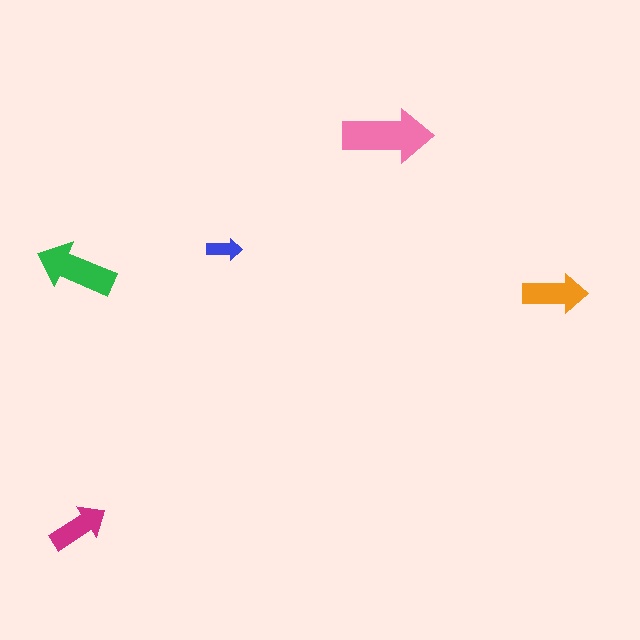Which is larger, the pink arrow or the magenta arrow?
The pink one.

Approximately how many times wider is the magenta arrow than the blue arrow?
About 1.5 times wider.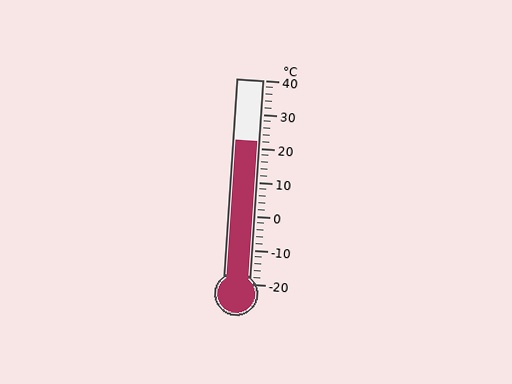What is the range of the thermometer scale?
The thermometer scale ranges from -20°C to 40°C.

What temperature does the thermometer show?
The thermometer shows approximately 22°C.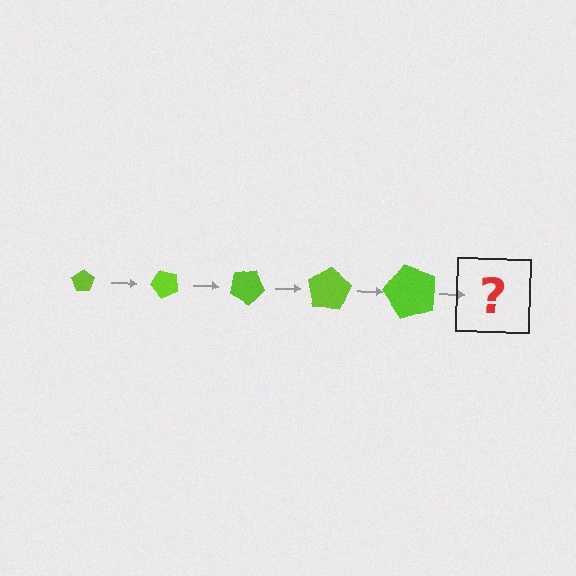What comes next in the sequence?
The next element should be a pentagon, larger than the previous one and rotated 250 degrees from the start.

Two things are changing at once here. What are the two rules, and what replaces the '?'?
The two rules are that the pentagon grows larger each step and it rotates 50 degrees each step. The '?' should be a pentagon, larger than the previous one and rotated 250 degrees from the start.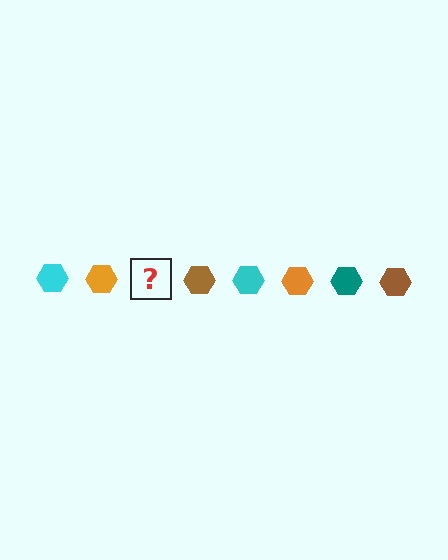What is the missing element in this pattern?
The missing element is a teal hexagon.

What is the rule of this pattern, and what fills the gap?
The rule is that the pattern cycles through cyan, orange, teal, brown hexagons. The gap should be filled with a teal hexagon.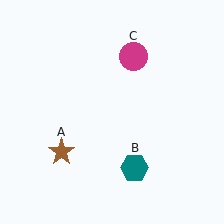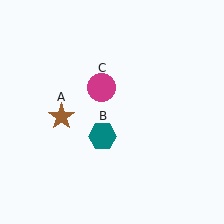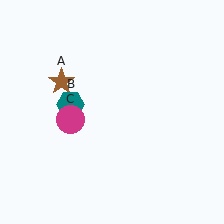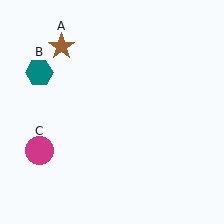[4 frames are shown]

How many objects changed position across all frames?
3 objects changed position: brown star (object A), teal hexagon (object B), magenta circle (object C).